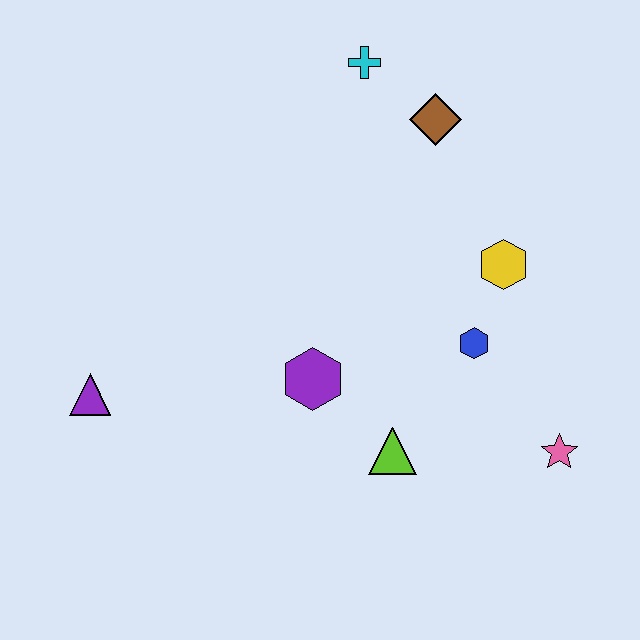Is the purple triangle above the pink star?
Yes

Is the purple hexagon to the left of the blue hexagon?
Yes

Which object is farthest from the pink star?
The purple triangle is farthest from the pink star.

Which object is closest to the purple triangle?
The purple hexagon is closest to the purple triangle.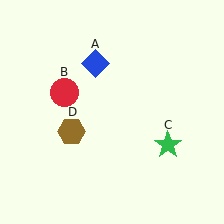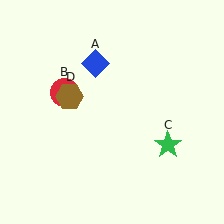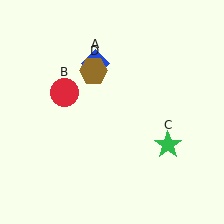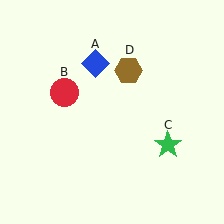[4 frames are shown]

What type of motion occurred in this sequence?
The brown hexagon (object D) rotated clockwise around the center of the scene.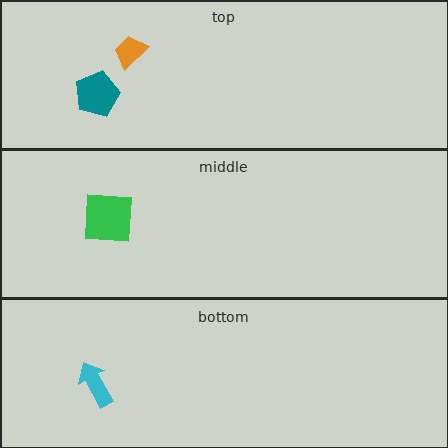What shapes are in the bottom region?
The cyan arrow.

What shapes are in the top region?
The teal pentagon, the orange trapezoid.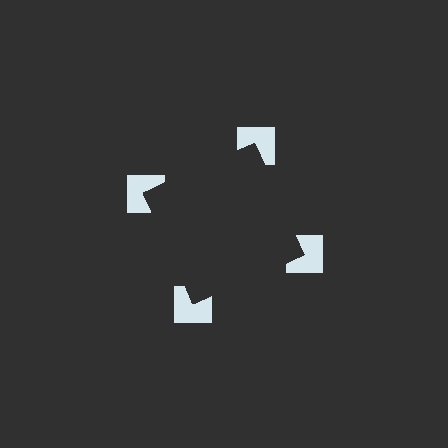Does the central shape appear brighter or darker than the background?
It typically appears slightly darker than the background, even though no actual brightness change is drawn.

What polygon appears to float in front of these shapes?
An illusory square — its edges are inferred from the aligned wedge cuts in the notched squares, not physically drawn.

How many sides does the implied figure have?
4 sides.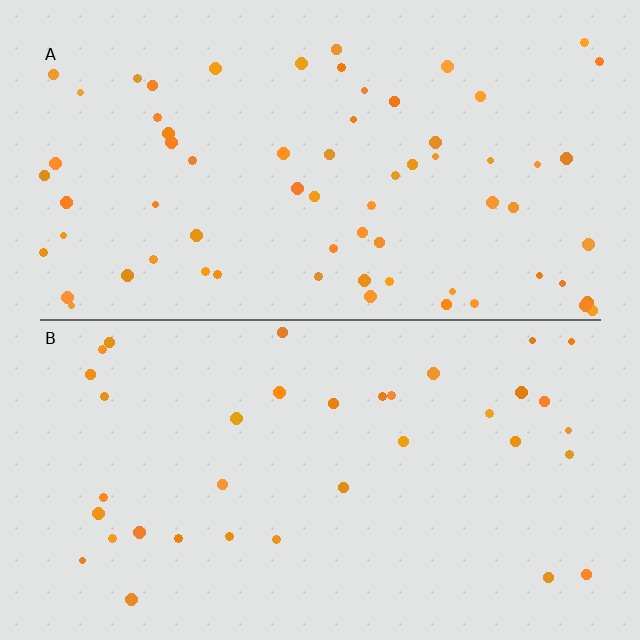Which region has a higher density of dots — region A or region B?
A (the top).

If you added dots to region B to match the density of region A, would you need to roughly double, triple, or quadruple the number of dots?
Approximately double.